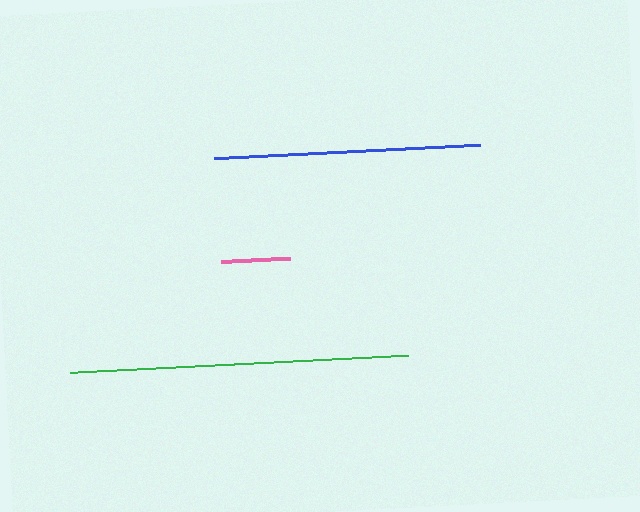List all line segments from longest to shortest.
From longest to shortest: green, blue, pink.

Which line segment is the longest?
The green line is the longest at approximately 339 pixels.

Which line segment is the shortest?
The pink line is the shortest at approximately 69 pixels.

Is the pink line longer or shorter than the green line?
The green line is longer than the pink line.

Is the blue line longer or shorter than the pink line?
The blue line is longer than the pink line.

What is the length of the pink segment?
The pink segment is approximately 69 pixels long.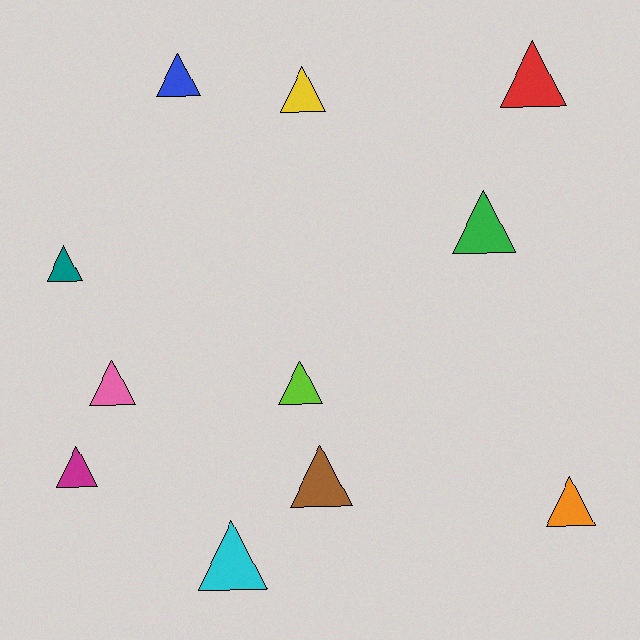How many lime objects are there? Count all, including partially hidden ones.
There is 1 lime object.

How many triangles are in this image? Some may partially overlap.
There are 11 triangles.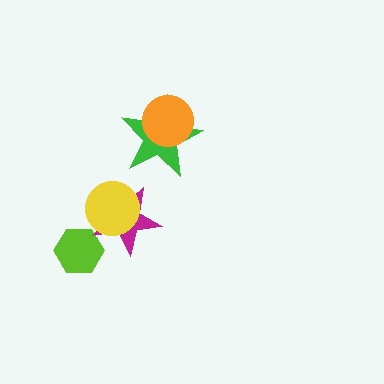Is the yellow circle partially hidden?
No, no other shape covers it.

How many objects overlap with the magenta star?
1 object overlaps with the magenta star.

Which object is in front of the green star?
The orange circle is in front of the green star.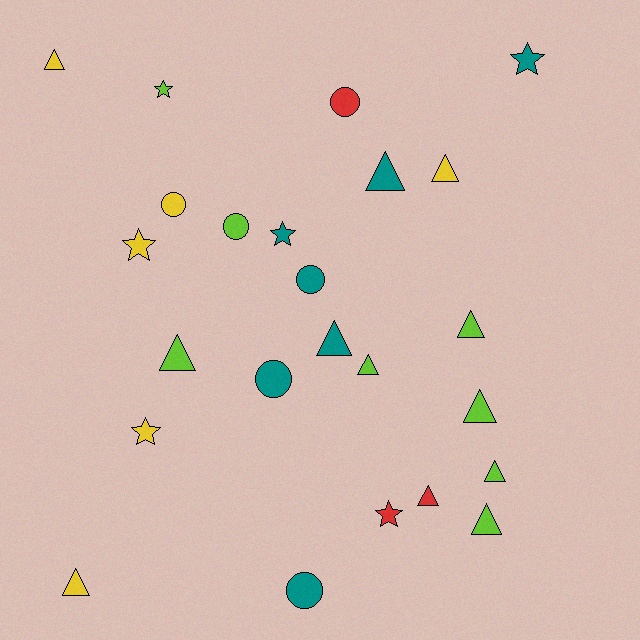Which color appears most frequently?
Lime, with 8 objects.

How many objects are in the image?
There are 24 objects.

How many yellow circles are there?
There is 1 yellow circle.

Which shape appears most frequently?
Triangle, with 12 objects.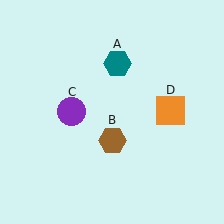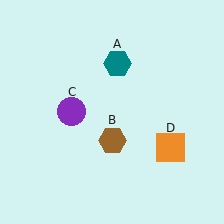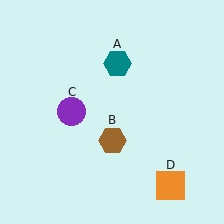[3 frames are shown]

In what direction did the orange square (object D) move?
The orange square (object D) moved down.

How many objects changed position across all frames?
1 object changed position: orange square (object D).